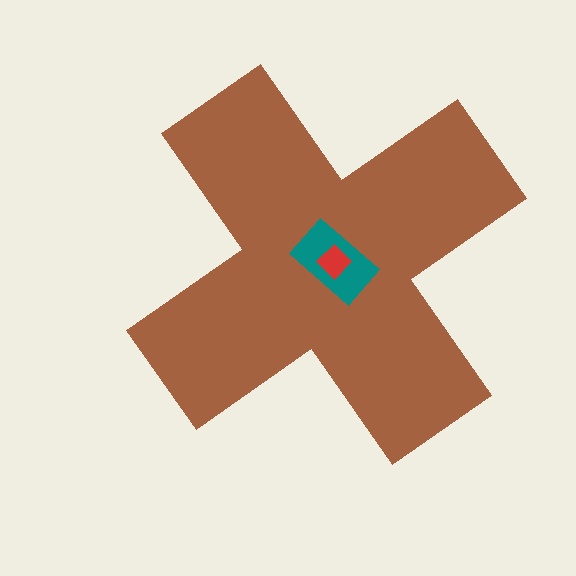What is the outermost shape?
The brown cross.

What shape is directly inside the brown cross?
The teal rectangle.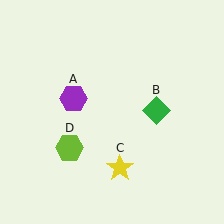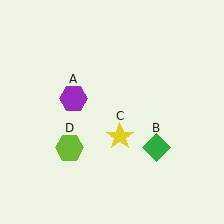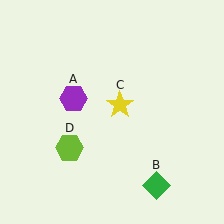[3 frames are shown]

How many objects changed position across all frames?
2 objects changed position: green diamond (object B), yellow star (object C).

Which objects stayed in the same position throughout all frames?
Purple hexagon (object A) and lime hexagon (object D) remained stationary.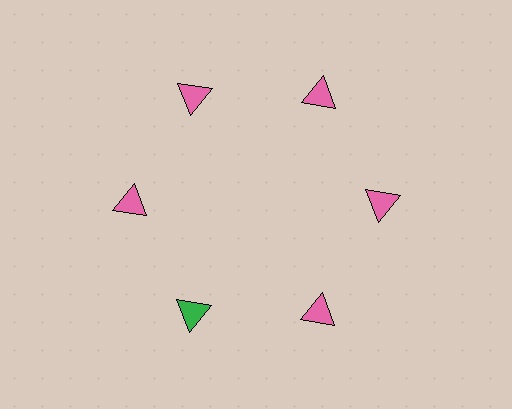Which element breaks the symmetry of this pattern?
The green triangle at roughly the 7 o'clock position breaks the symmetry. All other shapes are pink triangles.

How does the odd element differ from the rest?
It has a different color: green instead of pink.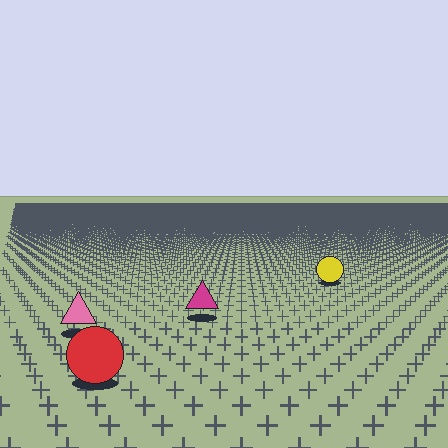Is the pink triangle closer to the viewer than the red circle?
No. The red circle is closer — you can tell from the texture gradient: the ground texture is coarser near it.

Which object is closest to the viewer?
The red circle is closest. The texture marks near it are larger and more spread out.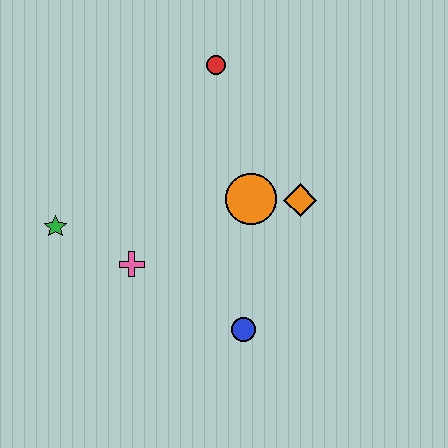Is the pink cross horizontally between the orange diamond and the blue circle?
No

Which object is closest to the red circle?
The orange circle is closest to the red circle.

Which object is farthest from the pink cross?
The red circle is farthest from the pink cross.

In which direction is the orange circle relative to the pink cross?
The orange circle is to the right of the pink cross.